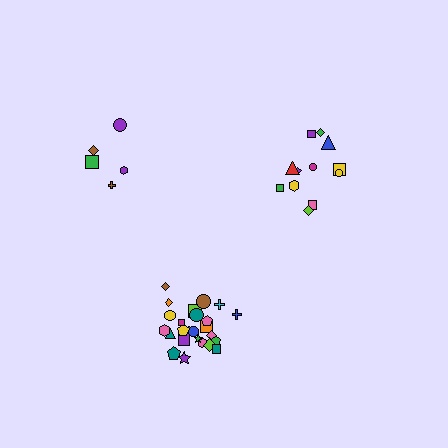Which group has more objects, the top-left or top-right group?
The top-right group.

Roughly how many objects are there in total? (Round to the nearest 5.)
Roughly 40 objects in total.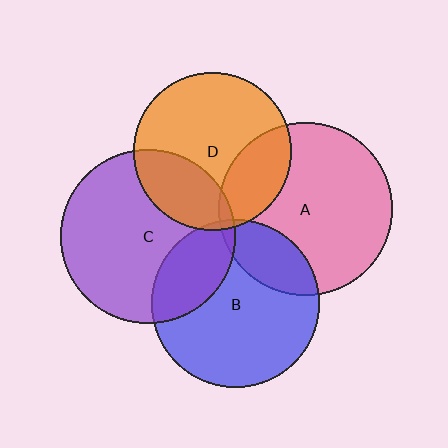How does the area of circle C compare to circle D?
Approximately 1.2 times.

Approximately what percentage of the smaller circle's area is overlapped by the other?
Approximately 5%.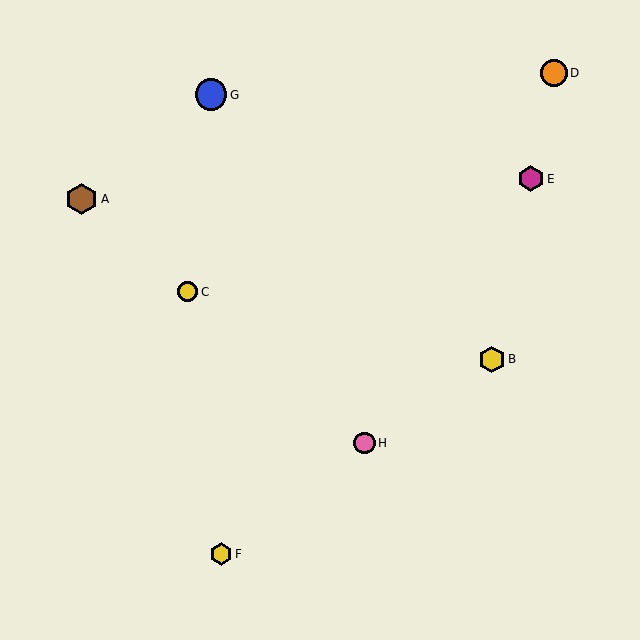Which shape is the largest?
The brown hexagon (labeled A) is the largest.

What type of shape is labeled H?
Shape H is a pink circle.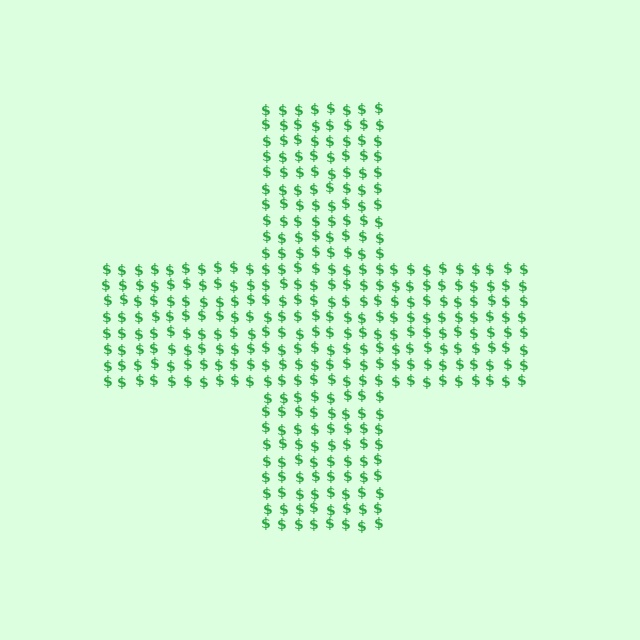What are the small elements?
The small elements are dollar signs.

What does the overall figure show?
The overall figure shows a cross.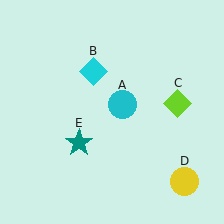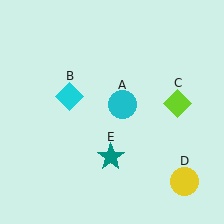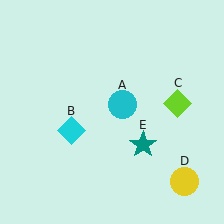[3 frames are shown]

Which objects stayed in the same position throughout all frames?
Cyan circle (object A) and lime diamond (object C) and yellow circle (object D) remained stationary.